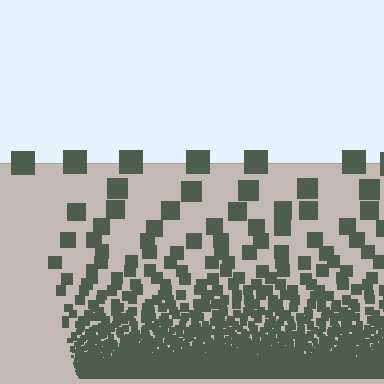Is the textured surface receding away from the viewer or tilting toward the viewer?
The surface appears to tilt toward the viewer. Texture elements get larger and sparser toward the top.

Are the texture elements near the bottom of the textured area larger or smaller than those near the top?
Smaller. The gradient is inverted — elements near the bottom are smaller and denser.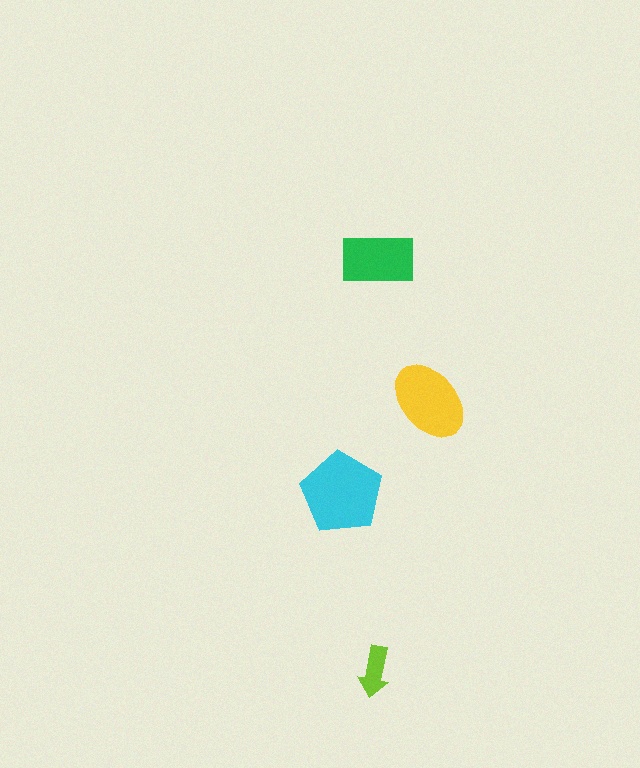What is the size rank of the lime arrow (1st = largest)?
4th.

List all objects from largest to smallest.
The cyan pentagon, the yellow ellipse, the green rectangle, the lime arrow.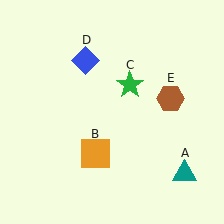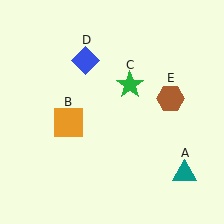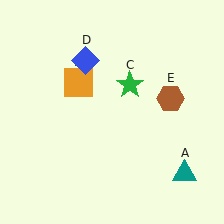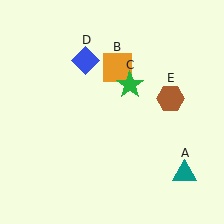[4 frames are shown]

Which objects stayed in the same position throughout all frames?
Teal triangle (object A) and green star (object C) and blue diamond (object D) and brown hexagon (object E) remained stationary.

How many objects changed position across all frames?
1 object changed position: orange square (object B).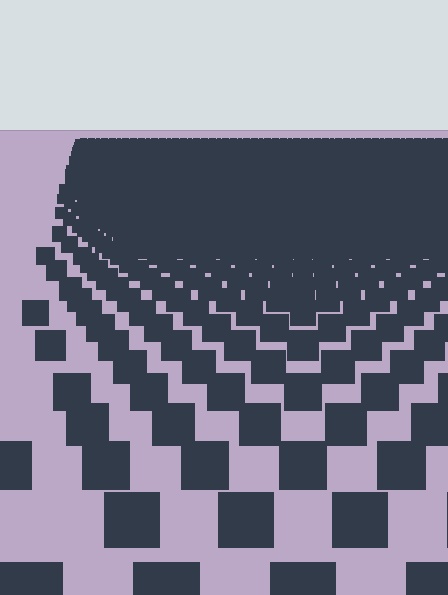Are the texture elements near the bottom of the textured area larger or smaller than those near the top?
Larger. Near the bottom, elements are closer to the viewer and appear at a bigger on-screen size.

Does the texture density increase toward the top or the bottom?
Density increases toward the top.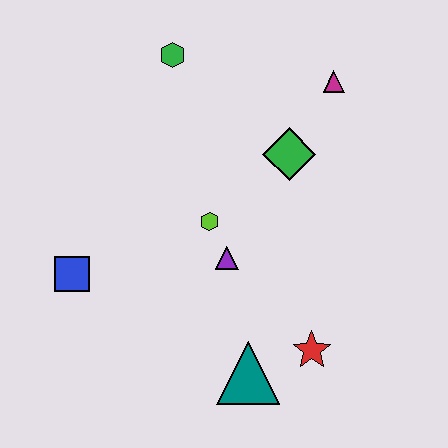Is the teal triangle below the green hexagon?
Yes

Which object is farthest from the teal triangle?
The green hexagon is farthest from the teal triangle.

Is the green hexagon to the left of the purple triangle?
Yes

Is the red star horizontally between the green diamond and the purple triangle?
No